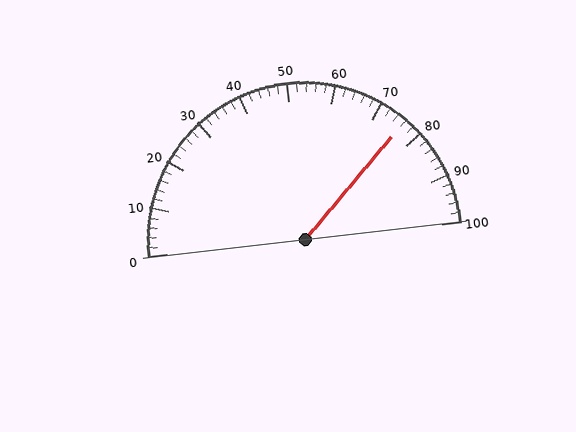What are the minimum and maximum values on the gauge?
The gauge ranges from 0 to 100.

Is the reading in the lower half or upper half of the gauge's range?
The reading is in the upper half of the range (0 to 100).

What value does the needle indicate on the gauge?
The needle indicates approximately 76.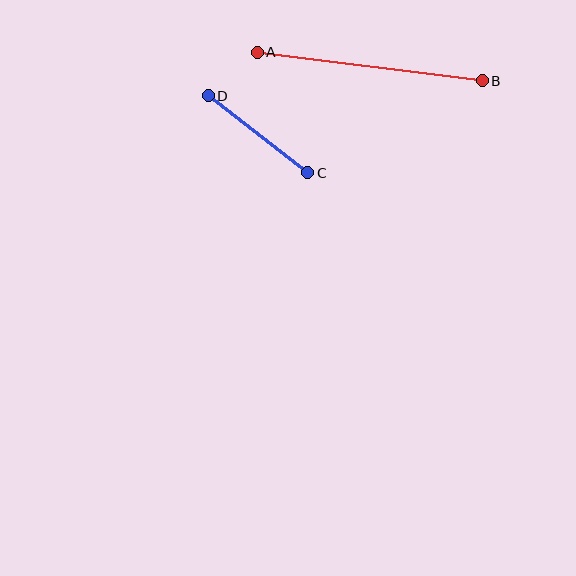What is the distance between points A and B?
The distance is approximately 227 pixels.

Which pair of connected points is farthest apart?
Points A and B are farthest apart.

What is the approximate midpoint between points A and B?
The midpoint is at approximately (370, 67) pixels.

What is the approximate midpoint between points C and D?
The midpoint is at approximately (258, 134) pixels.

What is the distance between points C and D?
The distance is approximately 126 pixels.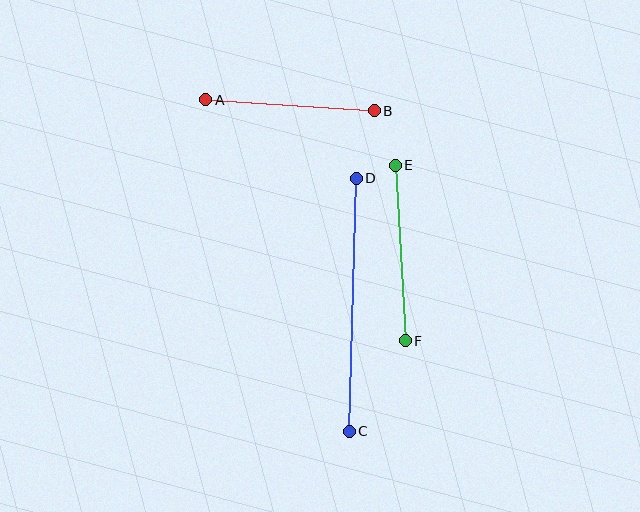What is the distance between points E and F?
The distance is approximately 176 pixels.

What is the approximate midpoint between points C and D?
The midpoint is at approximately (353, 305) pixels.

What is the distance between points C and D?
The distance is approximately 253 pixels.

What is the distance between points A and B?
The distance is approximately 169 pixels.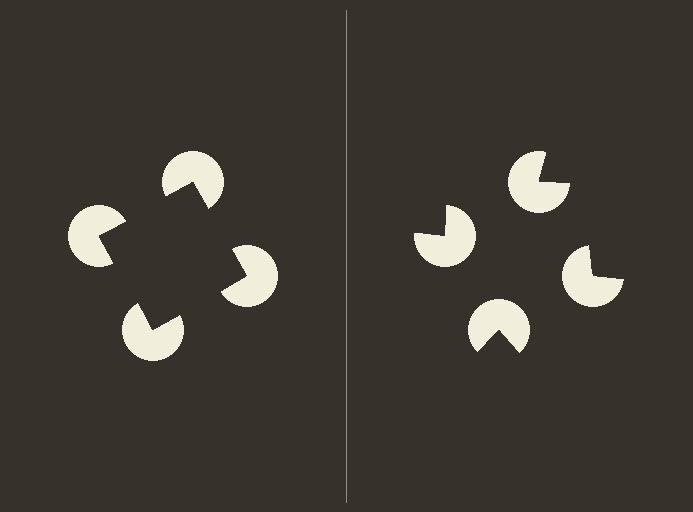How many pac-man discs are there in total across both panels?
8 — 4 on each side.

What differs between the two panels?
The pac-man discs are positioned identically on both sides; only the wedge orientations differ. On the left they align to a square; on the right they are misaligned.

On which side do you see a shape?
An illusory square appears on the left side. On the right side the wedge cuts are rotated, so no coherent shape forms.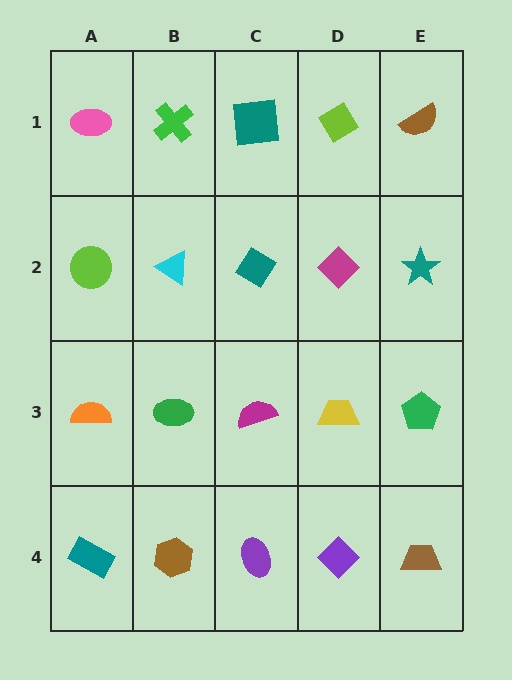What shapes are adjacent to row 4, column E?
A green pentagon (row 3, column E), a purple diamond (row 4, column D).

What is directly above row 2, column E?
A brown semicircle.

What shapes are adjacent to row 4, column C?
A magenta semicircle (row 3, column C), a brown hexagon (row 4, column B), a purple diamond (row 4, column D).